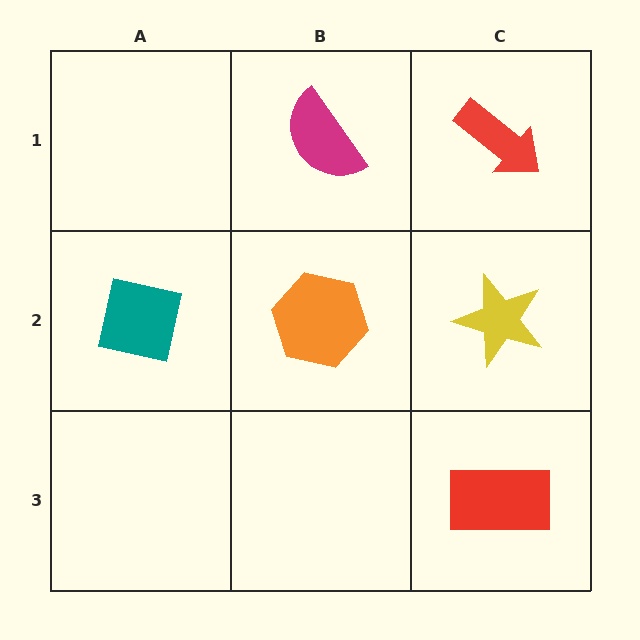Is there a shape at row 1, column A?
No, that cell is empty.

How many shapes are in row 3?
1 shape.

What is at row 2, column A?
A teal square.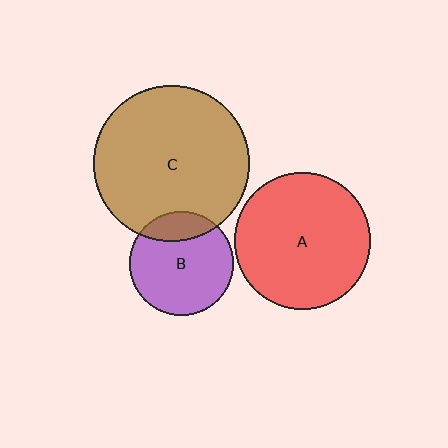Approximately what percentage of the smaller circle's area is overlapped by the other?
Approximately 20%.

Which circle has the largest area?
Circle C (brown).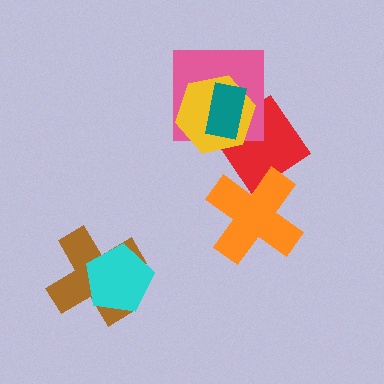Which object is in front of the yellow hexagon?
The teal rectangle is in front of the yellow hexagon.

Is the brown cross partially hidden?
Yes, it is partially covered by another shape.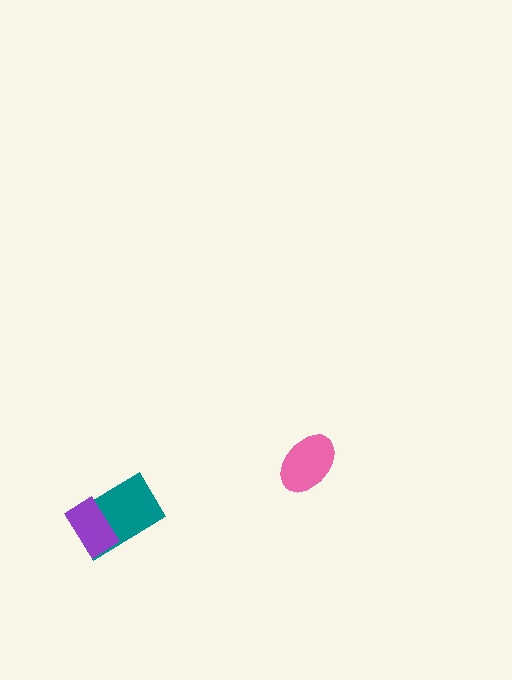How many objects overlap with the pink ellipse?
0 objects overlap with the pink ellipse.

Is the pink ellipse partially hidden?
No, no other shape covers it.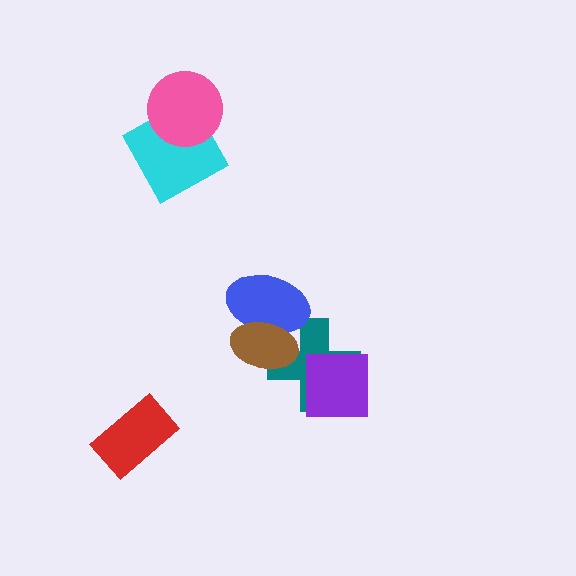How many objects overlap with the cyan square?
1 object overlaps with the cyan square.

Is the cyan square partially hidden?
Yes, it is partially covered by another shape.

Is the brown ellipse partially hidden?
No, no other shape covers it.